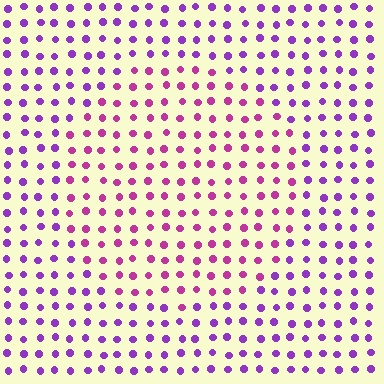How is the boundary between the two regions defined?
The boundary is defined purely by a slight shift in hue (about 35 degrees). Spacing, size, and orientation are identical on both sides.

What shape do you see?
I see a circle.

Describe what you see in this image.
The image is filled with small purple elements in a uniform arrangement. A circle-shaped region is visible where the elements are tinted to a slightly different hue, forming a subtle color boundary.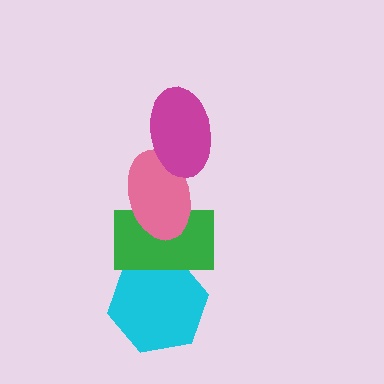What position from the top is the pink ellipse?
The pink ellipse is 2nd from the top.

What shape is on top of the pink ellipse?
The magenta ellipse is on top of the pink ellipse.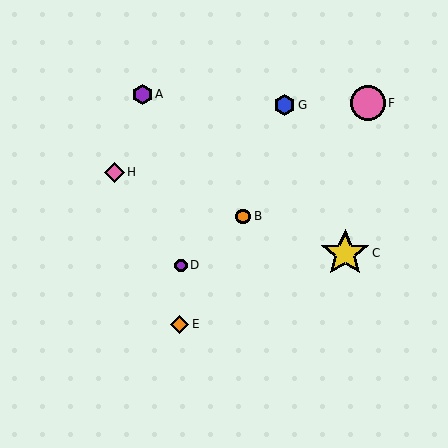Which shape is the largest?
The yellow star (labeled C) is the largest.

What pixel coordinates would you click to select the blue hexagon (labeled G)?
Click at (284, 105) to select the blue hexagon G.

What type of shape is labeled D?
Shape D is a purple circle.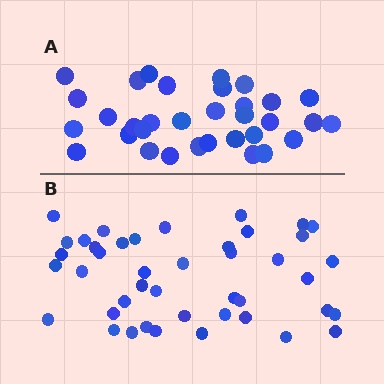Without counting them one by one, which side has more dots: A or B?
Region B (the bottom region) has more dots.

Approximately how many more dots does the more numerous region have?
Region B has roughly 10 or so more dots than region A.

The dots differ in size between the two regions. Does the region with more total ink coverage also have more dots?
No. Region A has more total ink coverage because its dots are larger, but region B actually contains more individual dots. Total area can be misleading — the number of items is what matters here.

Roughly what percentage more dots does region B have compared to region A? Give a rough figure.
About 30% more.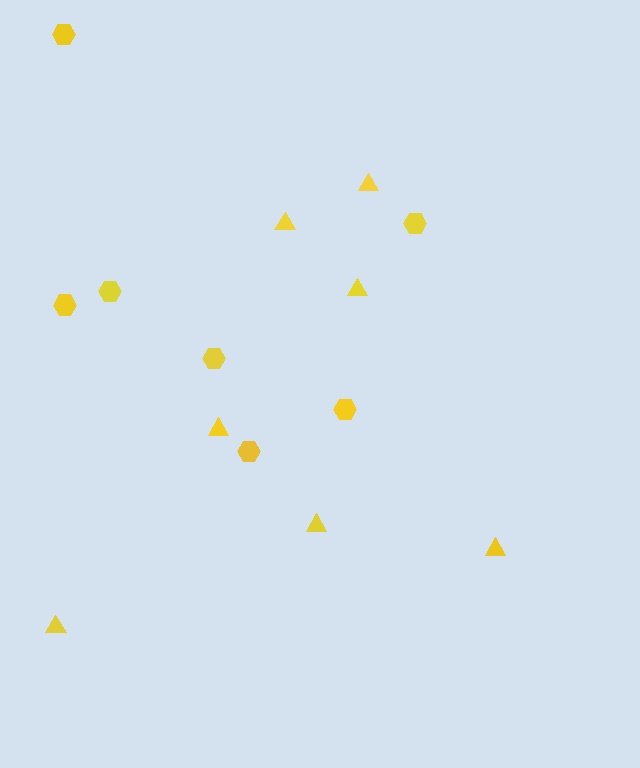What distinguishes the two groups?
There are 2 groups: one group of triangles (7) and one group of hexagons (7).